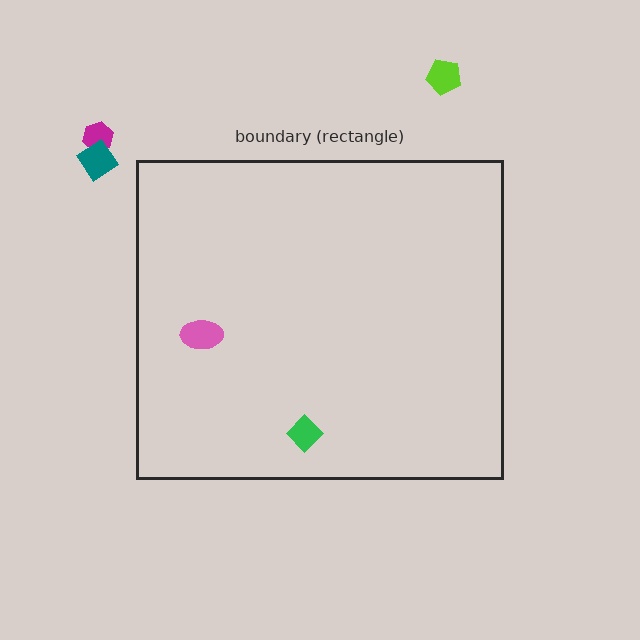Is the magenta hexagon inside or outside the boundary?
Outside.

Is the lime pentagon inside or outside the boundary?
Outside.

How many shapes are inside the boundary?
2 inside, 3 outside.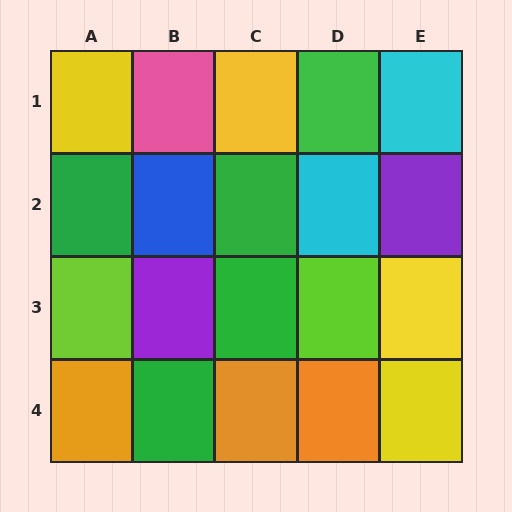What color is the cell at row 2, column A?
Green.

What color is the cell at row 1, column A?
Yellow.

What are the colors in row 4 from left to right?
Orange, green, orange, orange, yellow.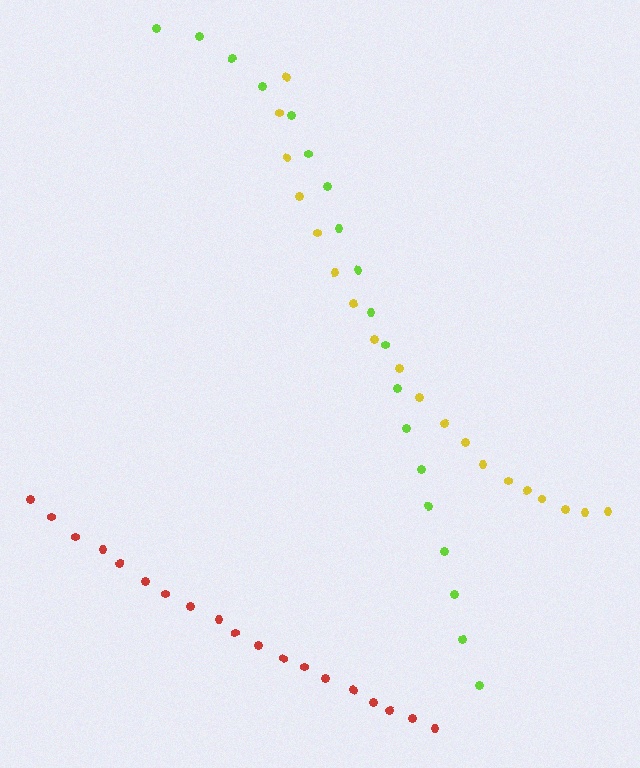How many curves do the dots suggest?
There are 3 distinct paths.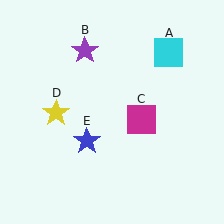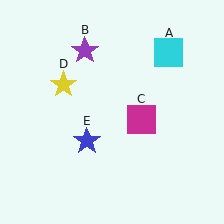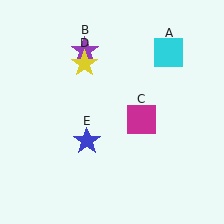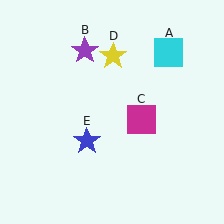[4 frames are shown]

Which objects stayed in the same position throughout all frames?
Cyan square (object A) and purple star (object B) and magenta square (object C) and blue star (object E) remained stationary.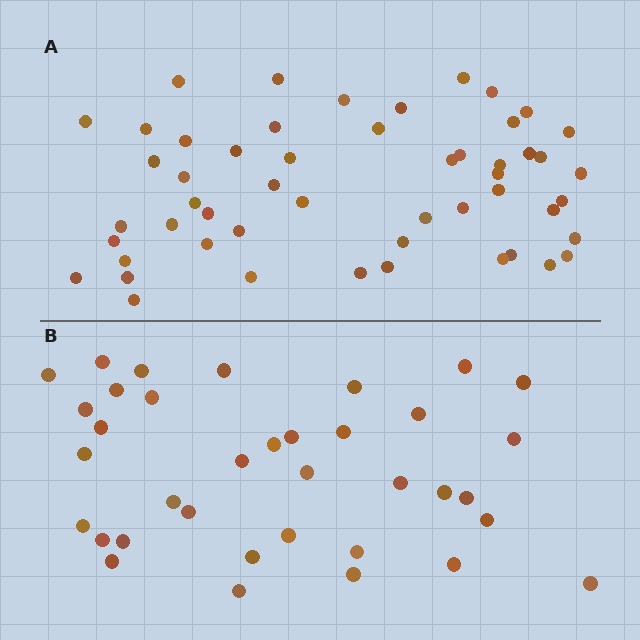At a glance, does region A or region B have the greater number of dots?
Region A (the top region) has more dots.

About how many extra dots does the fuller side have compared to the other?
Region A has approximately 15 more dots than region B.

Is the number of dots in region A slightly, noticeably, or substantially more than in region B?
Region A has noticeably more, but not dramatically so. The ratio is roughly 1.4 to 1.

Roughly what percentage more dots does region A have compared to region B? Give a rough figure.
About 45% more.